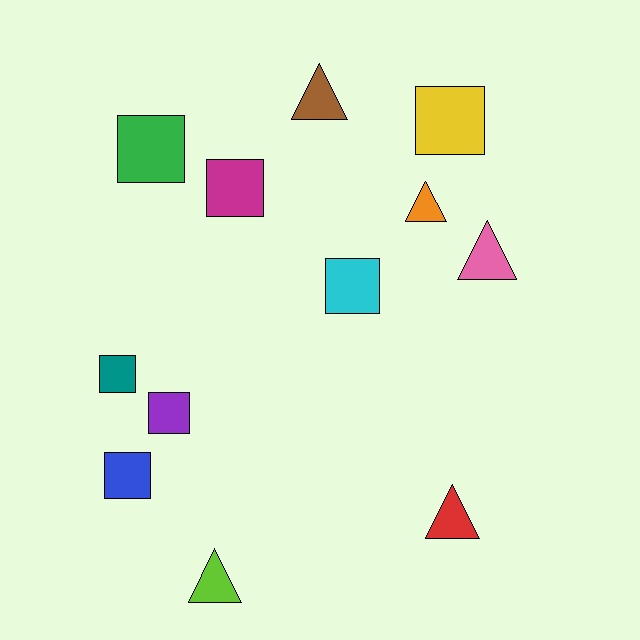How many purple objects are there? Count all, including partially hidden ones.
There is 1 purple object.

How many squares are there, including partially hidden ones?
There are 7 squares.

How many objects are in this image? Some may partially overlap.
There are 12 objects.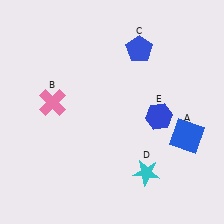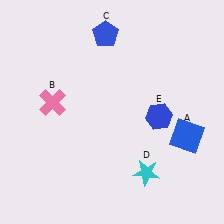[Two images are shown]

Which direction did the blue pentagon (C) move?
The blue pentagon (C) moved left.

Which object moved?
The blue pentagon (C) moved left.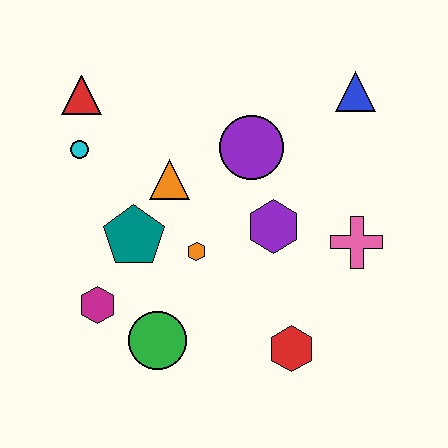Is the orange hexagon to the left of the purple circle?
Yes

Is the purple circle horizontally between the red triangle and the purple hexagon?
Yes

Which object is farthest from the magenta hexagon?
The blue triangle is farthest from the magenta hexagon.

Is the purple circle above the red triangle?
No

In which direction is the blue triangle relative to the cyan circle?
The blue triangle is to the right of the cyan circle.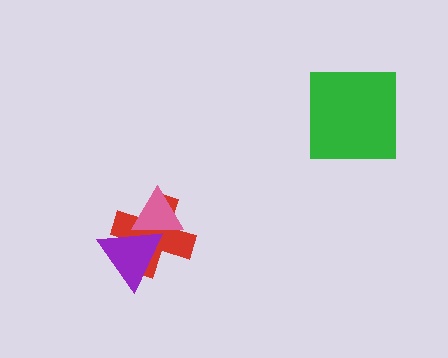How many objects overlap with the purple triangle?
2 objects overlap with the purple triangle.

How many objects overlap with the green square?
0 objects overlap with the green square.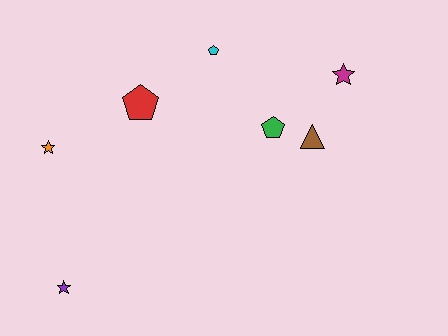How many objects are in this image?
There are 7 objects.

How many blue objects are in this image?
There are no blue objects.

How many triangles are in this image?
There is 1 triangle.